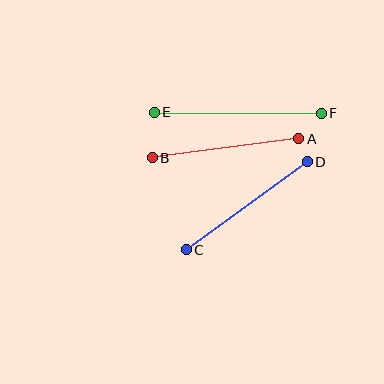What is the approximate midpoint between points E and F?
The midpoint is at approximately (238, 113) pixels.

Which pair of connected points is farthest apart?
Points E and F are farthest apart.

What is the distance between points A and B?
The distance is approximately 147 pixels.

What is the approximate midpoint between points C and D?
The midpoint is at approximately (247, 206) pixels.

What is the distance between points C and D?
The distance is approximately 150 pixels.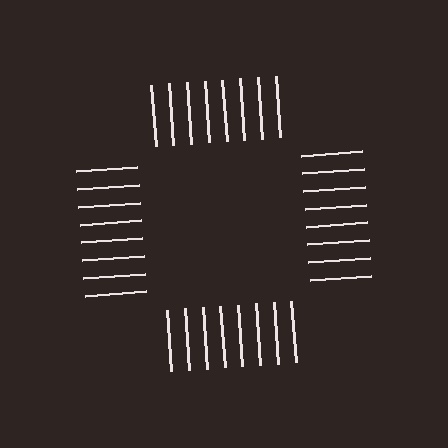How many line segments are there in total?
32 — 8 along each of the 4 edges.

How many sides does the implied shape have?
4 sides — the line-ends trace a square.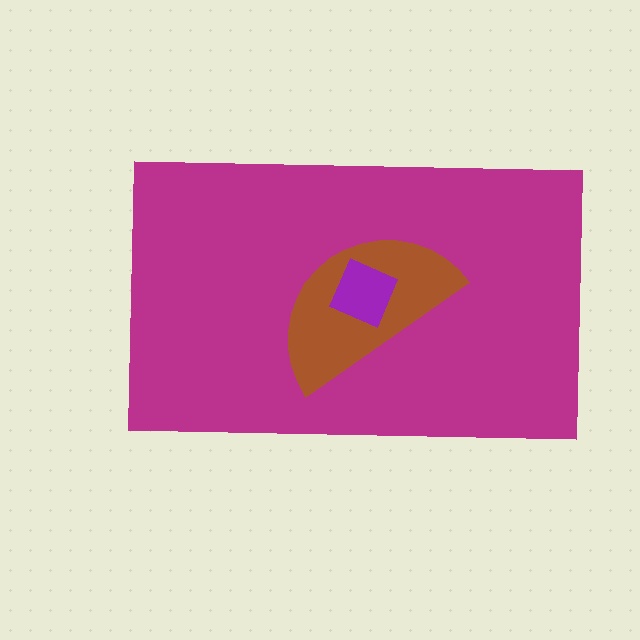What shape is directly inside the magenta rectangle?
The brown semicircle.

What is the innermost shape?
The purple square.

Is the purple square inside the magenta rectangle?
Yes.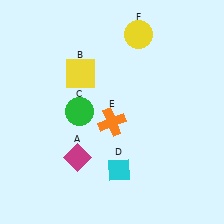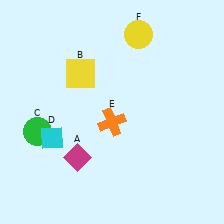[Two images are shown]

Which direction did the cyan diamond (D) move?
The cyan diamond (D) moved left.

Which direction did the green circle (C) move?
The green circle (C) moved left.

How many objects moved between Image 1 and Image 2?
2 objects moved between the two images.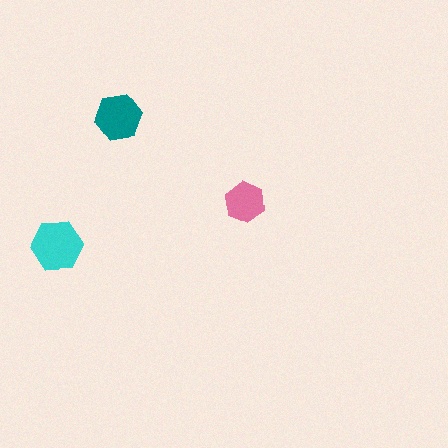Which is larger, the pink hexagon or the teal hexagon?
The teal one.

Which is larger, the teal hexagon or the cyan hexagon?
The cyan one.